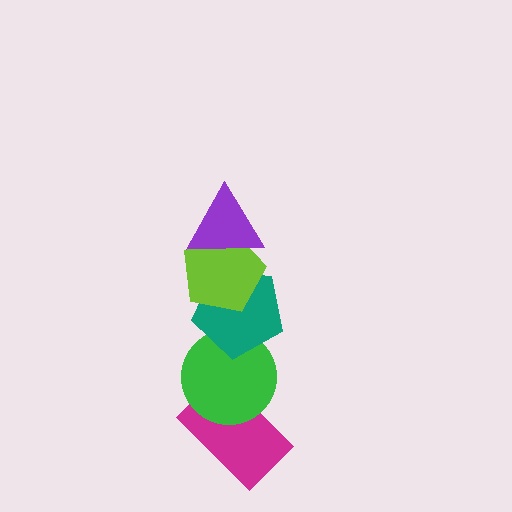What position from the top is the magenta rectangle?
The magenta rectangle is 5th from the top.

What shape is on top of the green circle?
The teal pentagon is on top of the green circle.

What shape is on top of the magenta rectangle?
The green circle is on top of the magenta rectangle.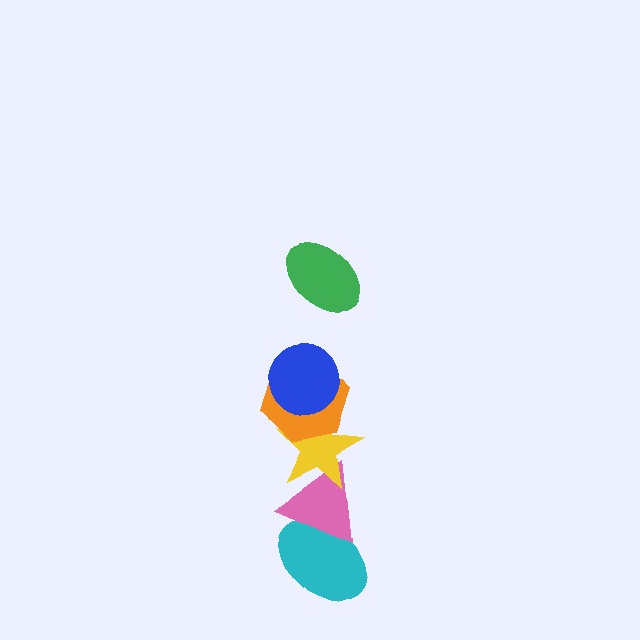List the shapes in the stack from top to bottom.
From top to bottom: the green ellipse, the blue circle, the orange hexagon, the yellow star, the pink triangle, the cyan ellipse.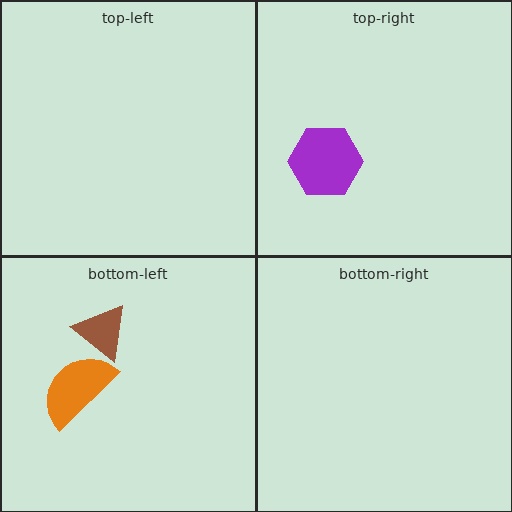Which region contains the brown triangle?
The bottom-left region.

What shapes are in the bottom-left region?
The orange semicircle, the brown triangle.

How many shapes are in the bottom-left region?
2.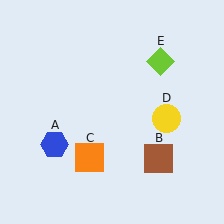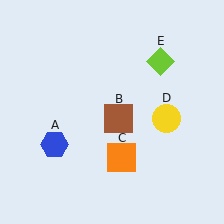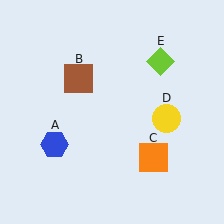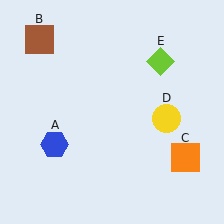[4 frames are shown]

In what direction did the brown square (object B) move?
The brown square (object B) moved up and to the left.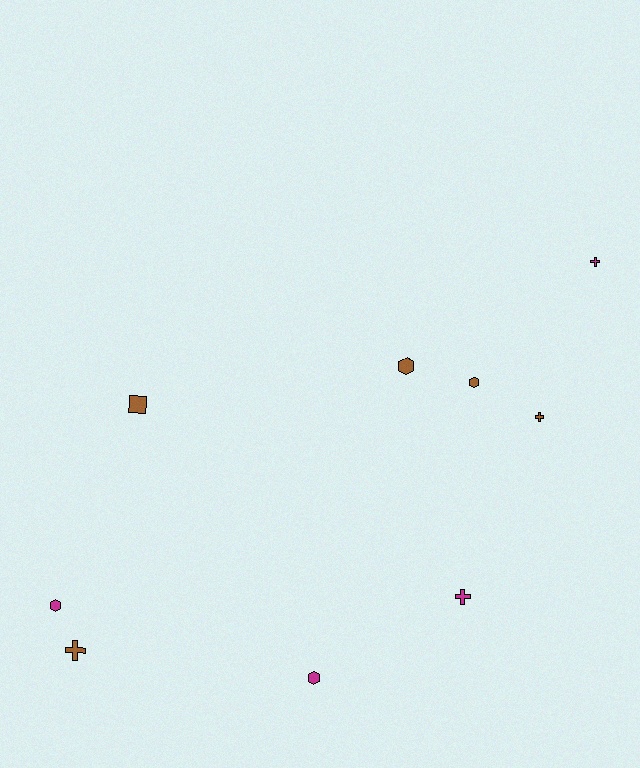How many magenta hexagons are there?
There are 2 magenta hexagons.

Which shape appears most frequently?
Cross, with 4 objects.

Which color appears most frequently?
Brown, with 5 objects.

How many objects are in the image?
There are 9 objects.